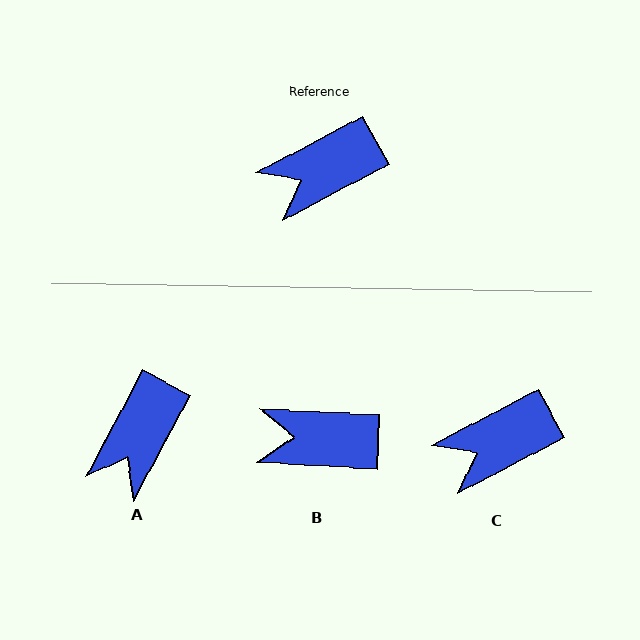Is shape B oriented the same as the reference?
No, it is off by about 31 degrees.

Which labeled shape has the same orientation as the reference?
C.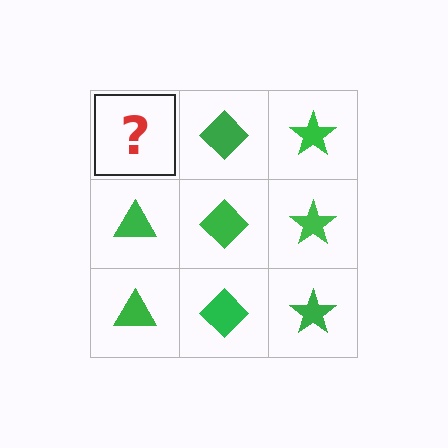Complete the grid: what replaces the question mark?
The question mark should be replaced with a green triangle.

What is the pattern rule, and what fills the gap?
The rule is that each column has a consistent shape. The gap should be filled with a green triangle.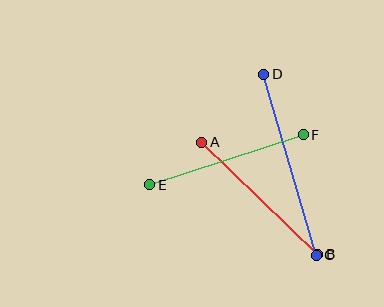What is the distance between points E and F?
The distance is approximately 162 pixels.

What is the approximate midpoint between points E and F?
The midpoint is at approximately (226, 160) pixels.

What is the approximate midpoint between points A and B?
The midpoint is at approximately (260, 198) pixels.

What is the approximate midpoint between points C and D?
The midpoint is at approximately (290, 165) pixels.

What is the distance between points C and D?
The distance is approximately 188 pixels.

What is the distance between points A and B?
The distance is approximately 162 pixels.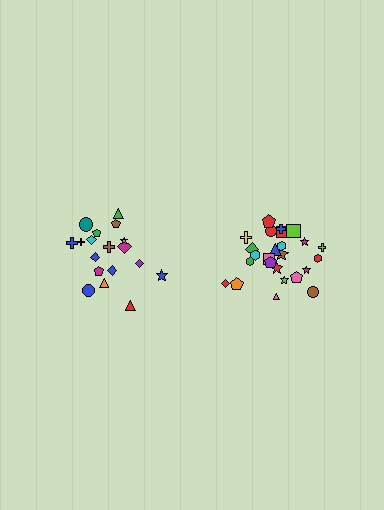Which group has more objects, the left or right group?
The right group.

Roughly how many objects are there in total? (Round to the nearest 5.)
Roughly 45 objects in total.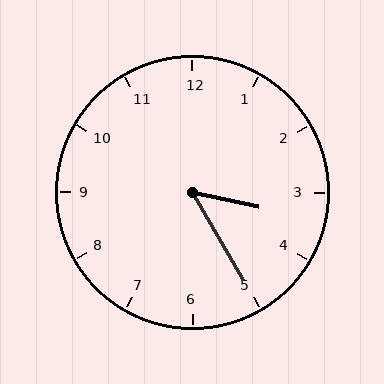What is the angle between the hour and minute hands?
Approximately 48 degrees.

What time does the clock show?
3:25.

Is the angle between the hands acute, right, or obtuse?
It is acute.